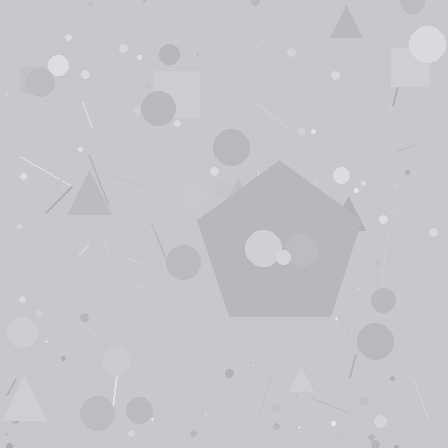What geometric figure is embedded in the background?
A pentagon is embedded in the background.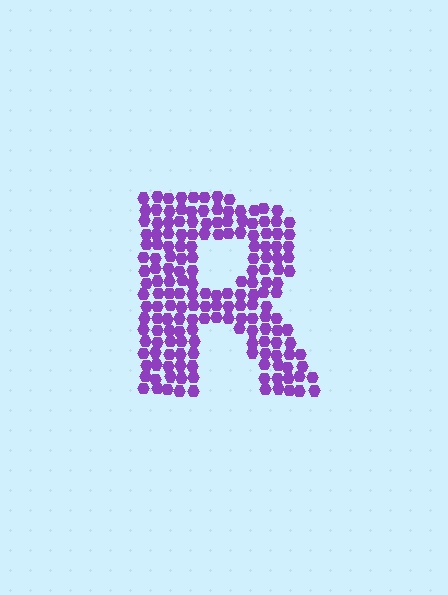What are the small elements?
The small elements are hexagons.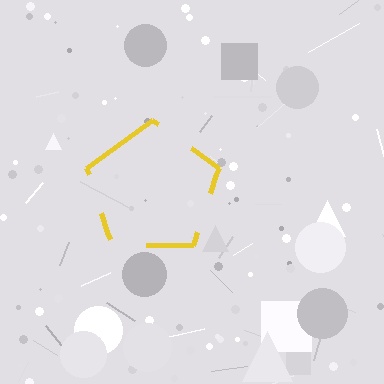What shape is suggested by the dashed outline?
The dashed outline suggests a pentagon.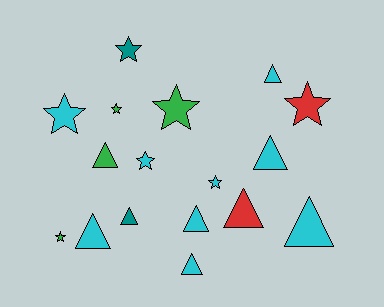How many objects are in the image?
There are 17 objects.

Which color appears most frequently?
Cyan, with 9 objects.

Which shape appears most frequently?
Triangle, with 9 objects.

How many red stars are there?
There is 1 red star.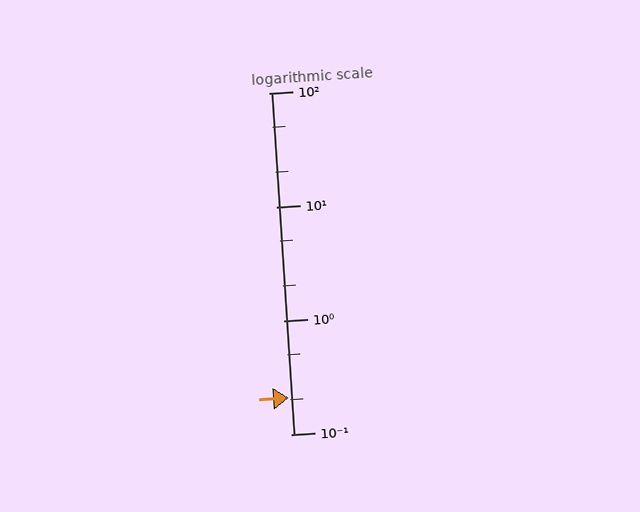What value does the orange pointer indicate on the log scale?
The pointer indicates approximately 0.21.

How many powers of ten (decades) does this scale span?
The scale spans 3 decades, from 0.1 to 100.